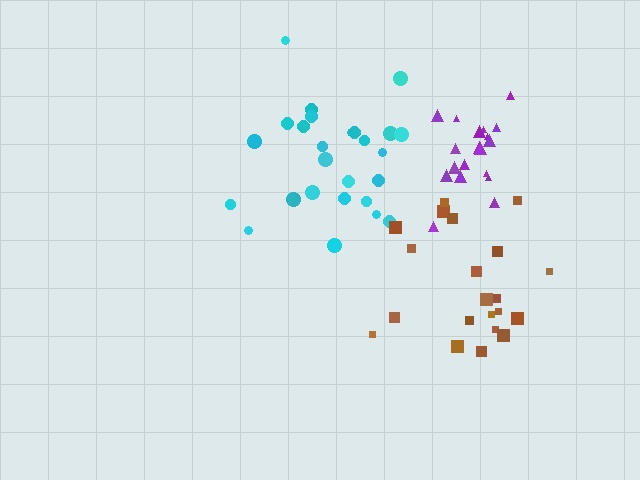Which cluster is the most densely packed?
Purple.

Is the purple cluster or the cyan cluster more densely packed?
Purple.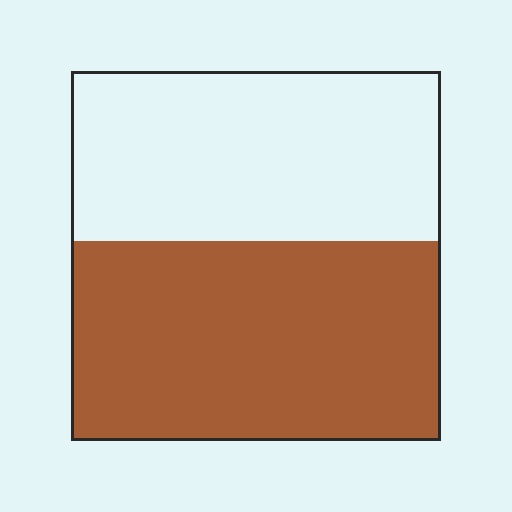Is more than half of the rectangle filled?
Yes.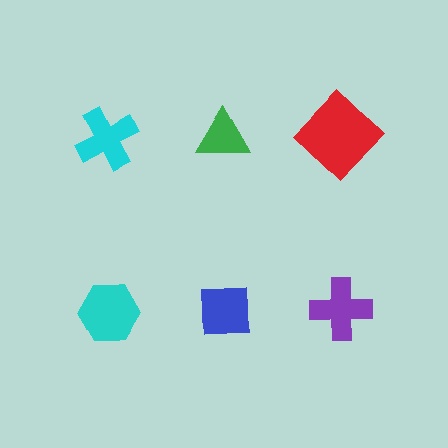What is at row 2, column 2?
A blue square.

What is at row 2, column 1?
A cyan hexagon.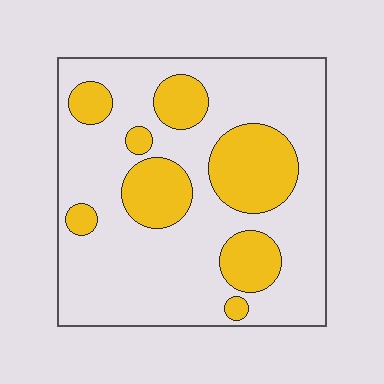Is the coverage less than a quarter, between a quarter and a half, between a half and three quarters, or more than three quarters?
Between a quarter and a half.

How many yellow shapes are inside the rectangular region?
8.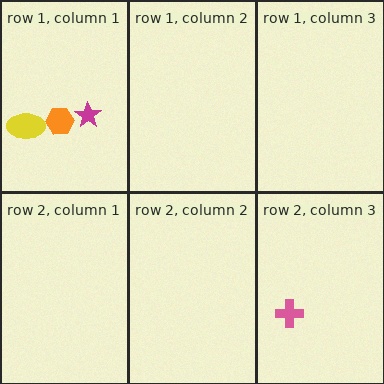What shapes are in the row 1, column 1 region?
The magenta star, the orange hexagon, the yellow ellipse.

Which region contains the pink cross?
The row 2, column 3 region.